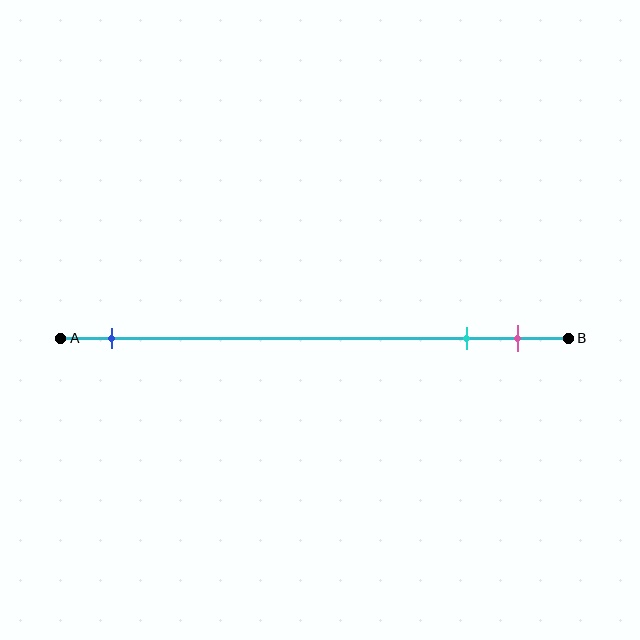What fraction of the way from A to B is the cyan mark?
The cyan mark is approximately 80% (0.8) of the way from A to B.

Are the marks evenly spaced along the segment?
No, the marks are not evenly spaced.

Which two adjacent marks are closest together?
The cyan and pink marks are the closest adjacent pair.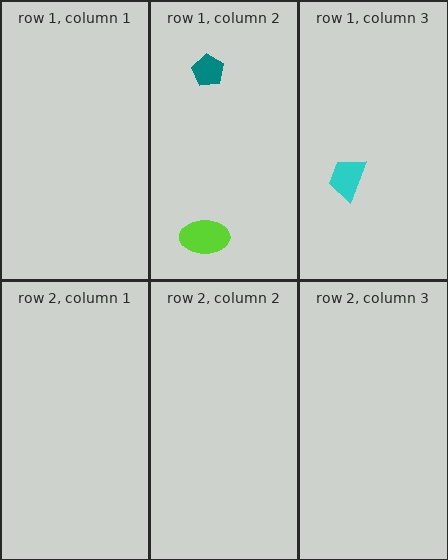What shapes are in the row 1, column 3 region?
The cyan trapezoid.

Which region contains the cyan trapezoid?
The row 1, column 3 region.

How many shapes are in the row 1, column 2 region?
2.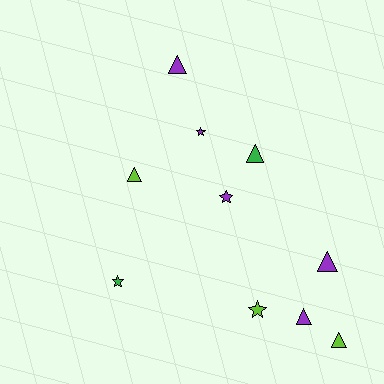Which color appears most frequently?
Purple, with 5 objects.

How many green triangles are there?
There is 1 green triangle.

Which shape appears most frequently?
Triangle, with 6 objects.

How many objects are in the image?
There are 10 objects.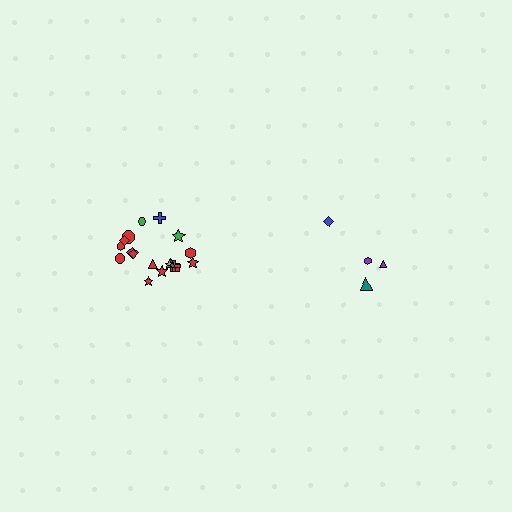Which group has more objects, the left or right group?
The left group.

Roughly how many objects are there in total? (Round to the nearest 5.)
Roughly 20 objects in total.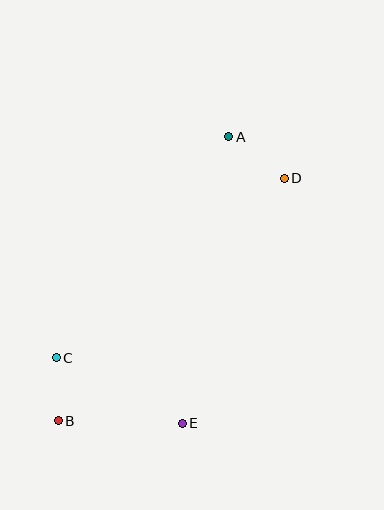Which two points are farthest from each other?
Points B and D are farthest from each other.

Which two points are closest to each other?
Points B and C are closest to each other.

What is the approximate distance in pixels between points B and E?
The distance between B and E is approximately 124 pixels.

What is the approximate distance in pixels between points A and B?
The distance between A and B is approximately 331 pixels.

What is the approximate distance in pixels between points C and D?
The distance between C and D is approximately 290 pixels.